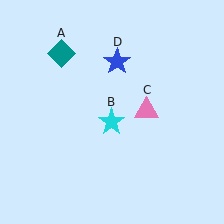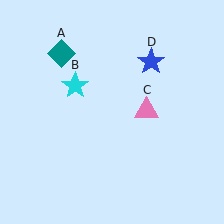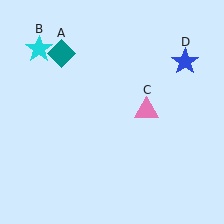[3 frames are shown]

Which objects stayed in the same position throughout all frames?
Teal diamond (object A) and pink triangle (object C) remained stationary.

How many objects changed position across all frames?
2 objects changed position: cyan star (object B), blue star (object D).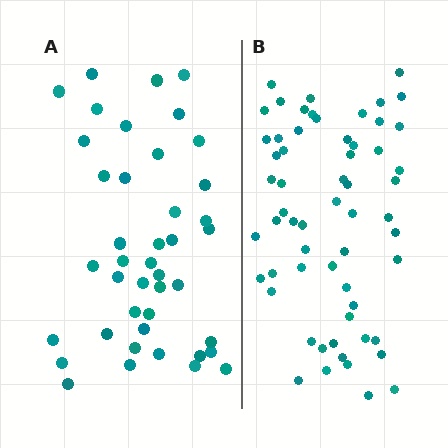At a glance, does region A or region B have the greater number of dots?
Region B (the right region) has more dots.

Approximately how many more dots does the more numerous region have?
Region B has approximately 20 more dots than region A.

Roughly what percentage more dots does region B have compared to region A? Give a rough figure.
About 45% more.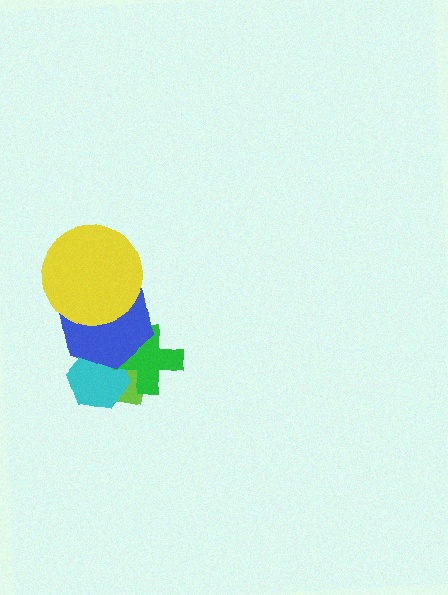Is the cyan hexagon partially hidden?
Yes, it is partially covered by another shape.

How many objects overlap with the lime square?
3 objects overlap with the lime square.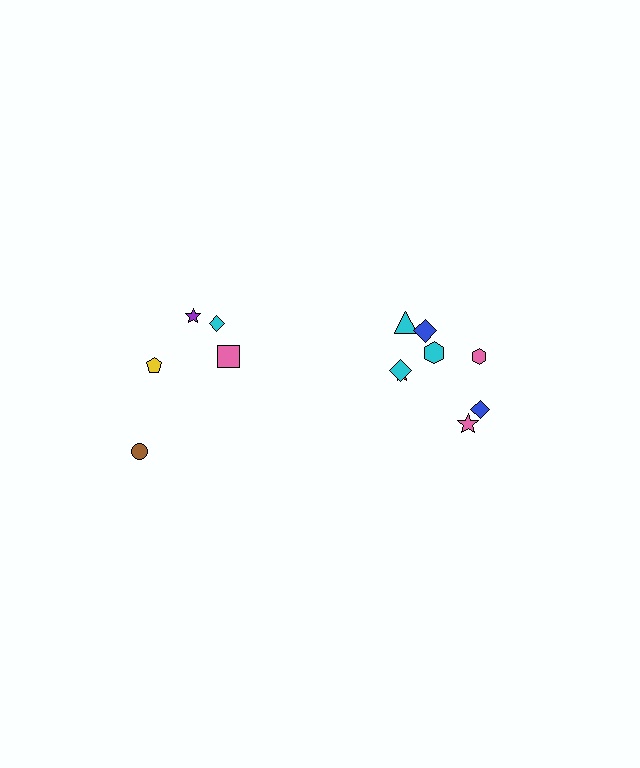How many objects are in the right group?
There are 8 objects.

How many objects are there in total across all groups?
There are 13 objects.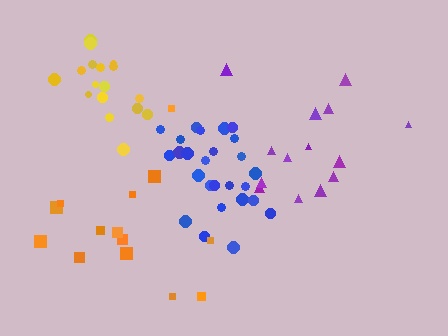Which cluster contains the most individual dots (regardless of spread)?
Blue (27).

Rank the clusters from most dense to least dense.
yellow, blue, purple, orange.